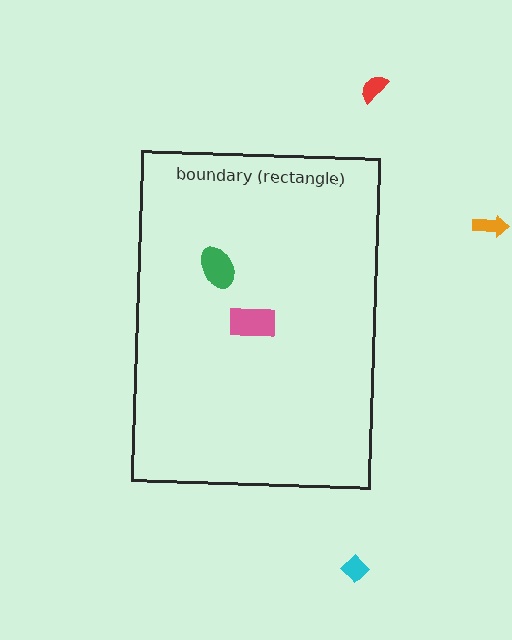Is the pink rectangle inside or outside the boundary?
Inside.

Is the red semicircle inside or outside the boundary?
Outside.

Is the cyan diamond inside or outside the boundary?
Outside.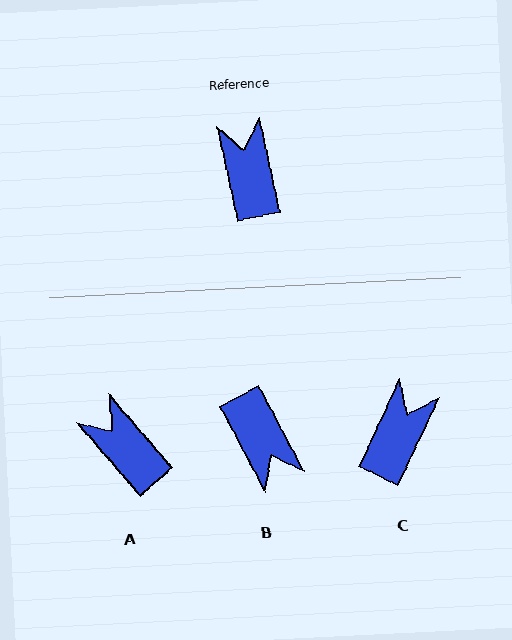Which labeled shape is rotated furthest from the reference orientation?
B, about 164 degrees away.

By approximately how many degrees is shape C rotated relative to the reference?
Approximately 37 degrees clockwise.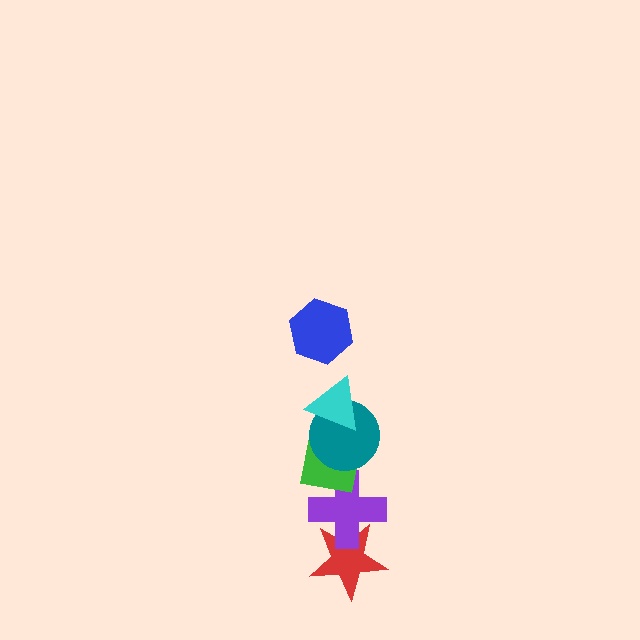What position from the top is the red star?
The red star is 6th from the top.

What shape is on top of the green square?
The teal circle is on top of the green square.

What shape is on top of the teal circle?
The cyan triangle is on top of the teal circle.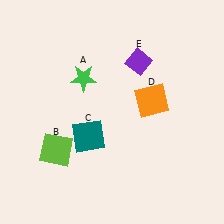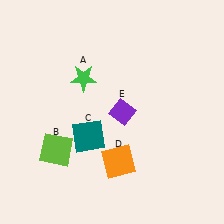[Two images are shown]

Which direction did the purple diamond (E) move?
The purple diamond (E) moved down.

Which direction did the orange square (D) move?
The orange square (D) moved down.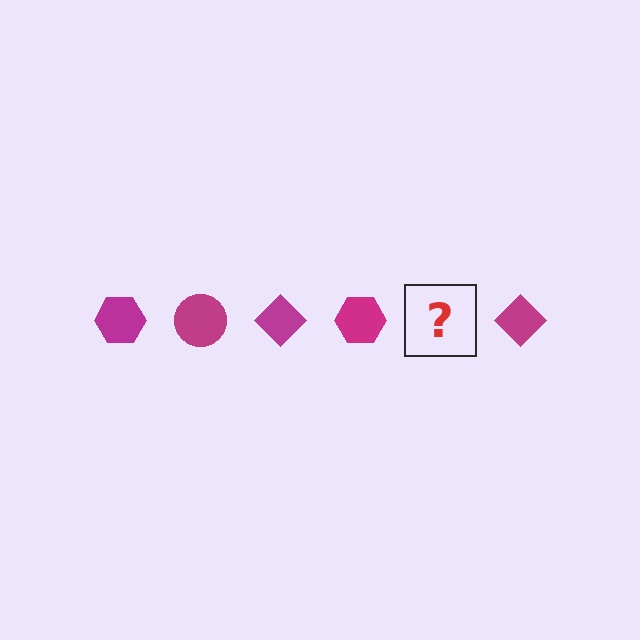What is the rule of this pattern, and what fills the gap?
The rule is that the pattern cycles through hexagon, circle, diamond shapes in magenta. The gap should be filled with a magenta circle.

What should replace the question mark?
The question mark should be replaced with a magenta circle.